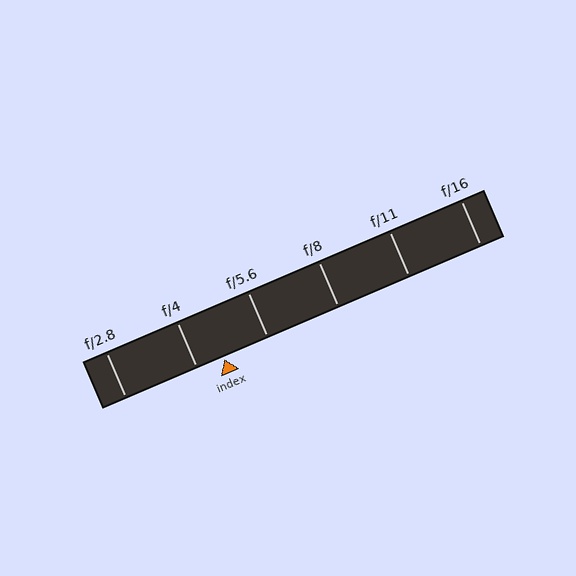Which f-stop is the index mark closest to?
The index mark is closest to f/4.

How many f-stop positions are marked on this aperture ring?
There are 6 f-stop positions marked.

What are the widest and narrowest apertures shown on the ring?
The widest aperture shown is f/2.8 and the narrowest is f/16.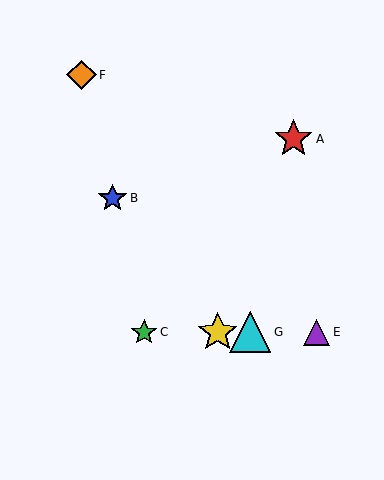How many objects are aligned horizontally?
4 objects (C, D, E, G) are aligned horizontally.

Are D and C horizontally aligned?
Yes, both are at y≈332.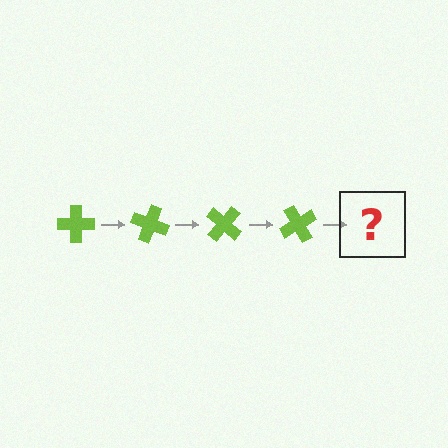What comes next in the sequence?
The next element should be a lime cross rotated 80 degrees.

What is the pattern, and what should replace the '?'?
The pattern is that the cross rotates 20 degrees each step. The '?' should be a lime cross rotated 80 degrees.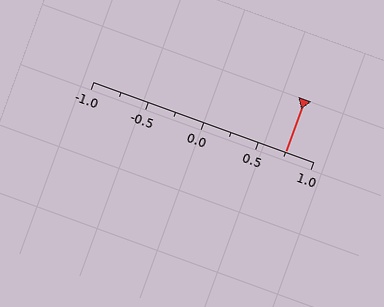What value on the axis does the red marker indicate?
The marker indicates approximately 0.75.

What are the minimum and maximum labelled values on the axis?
The axis runs from -1.0 to 1.0.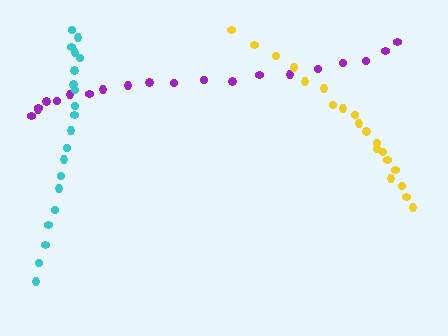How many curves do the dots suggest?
There are 3 distinct paths.